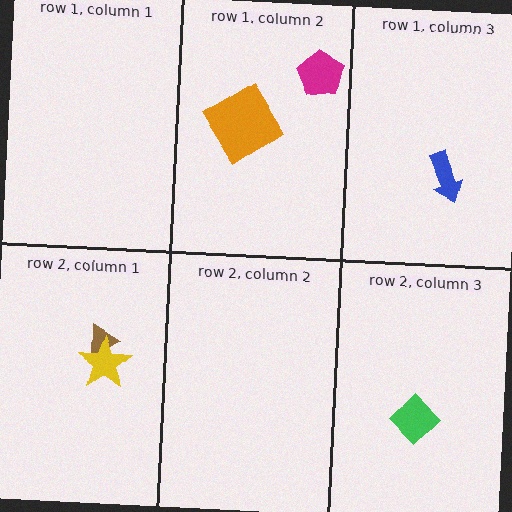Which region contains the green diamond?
The row 2, column 3 region.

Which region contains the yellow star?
The row 2, column 1 region.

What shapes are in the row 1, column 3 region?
The blue arrow.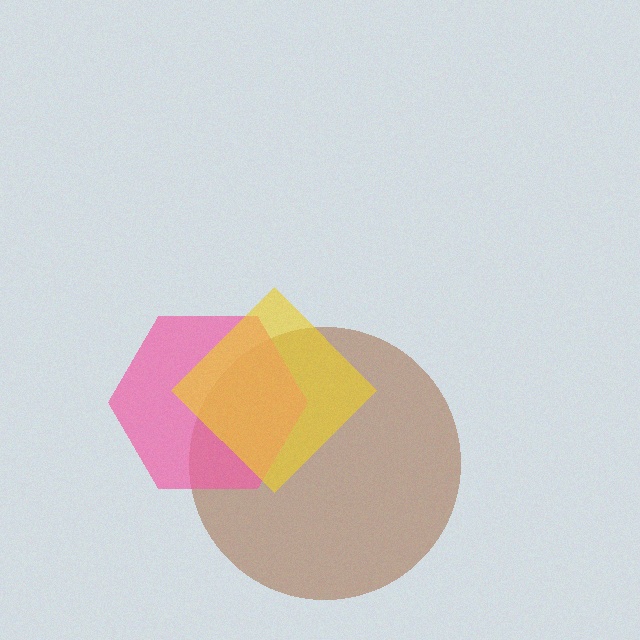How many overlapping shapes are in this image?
There are 3 overlapping shapes in the image.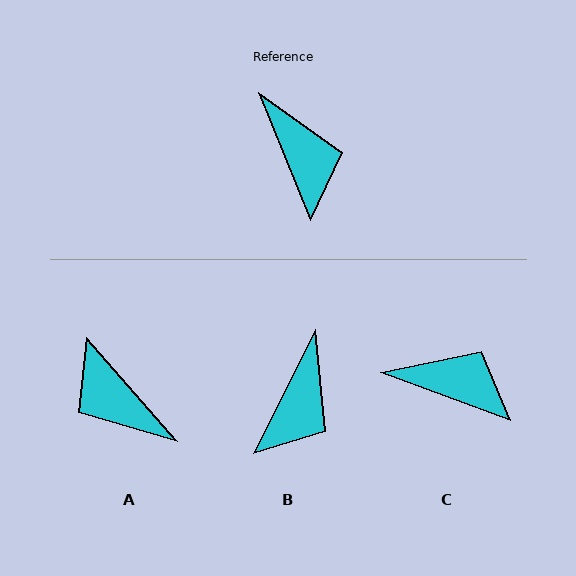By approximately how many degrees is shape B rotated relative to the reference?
Approximately 49 degrees clockwise.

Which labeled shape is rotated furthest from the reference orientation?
A, about 161 degrees away.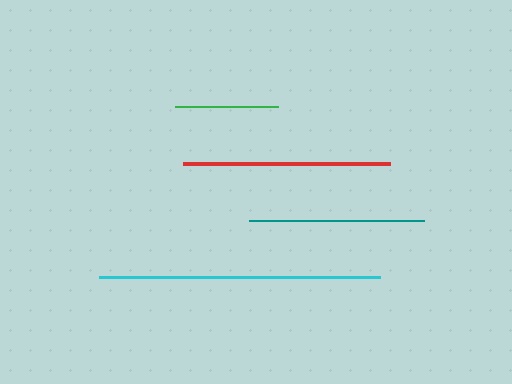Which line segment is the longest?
The cyan line is the longest at approximately 281 pixels.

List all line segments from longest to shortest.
From longest to shortest: cyan, red, teal, green.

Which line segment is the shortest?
The green line is the shortest at approximately 104 pixels.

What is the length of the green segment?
The green segment is approximately 104 pixels long.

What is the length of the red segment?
The red segment is approximately 207 pixels long.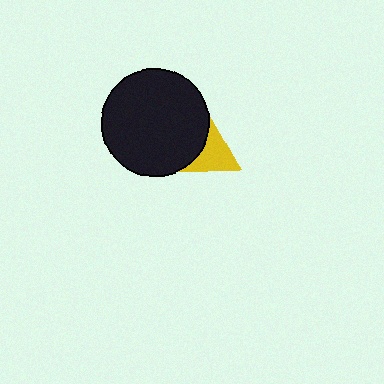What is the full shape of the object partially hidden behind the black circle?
The partially hidden object is a yellow triangle.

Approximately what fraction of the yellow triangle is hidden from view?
Roughly 66% of the yellow triangle is hidden behind the black circle.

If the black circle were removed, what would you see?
You would see the complete yellow triangle.